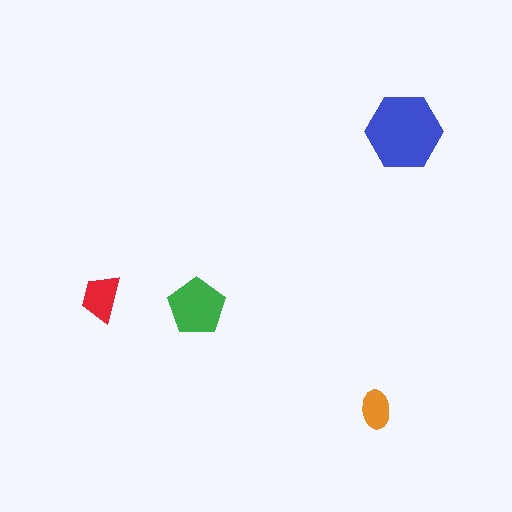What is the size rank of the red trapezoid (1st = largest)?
3rd.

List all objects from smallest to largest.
The orange ellipse, the red trapezoid, the green pentagon, the blue hexagon.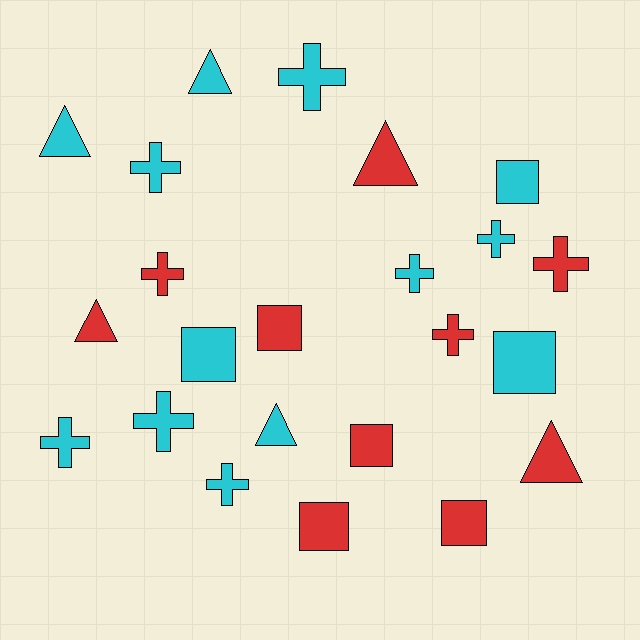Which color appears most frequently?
Cyan, with 13 objects.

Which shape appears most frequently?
Cross, with 10 objects.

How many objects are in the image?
There are 23 objects.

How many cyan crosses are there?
There are 7 cyan crosses.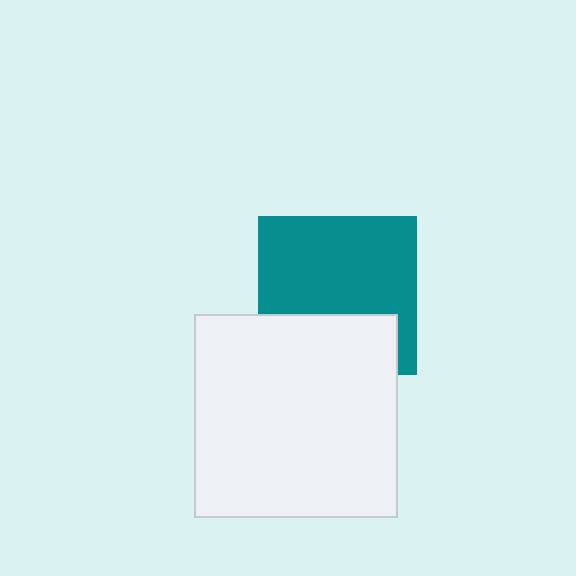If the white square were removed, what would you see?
You would see the complete teal square.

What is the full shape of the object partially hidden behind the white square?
The partially hidden object is a teal square.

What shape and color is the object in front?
The object in front is a white square.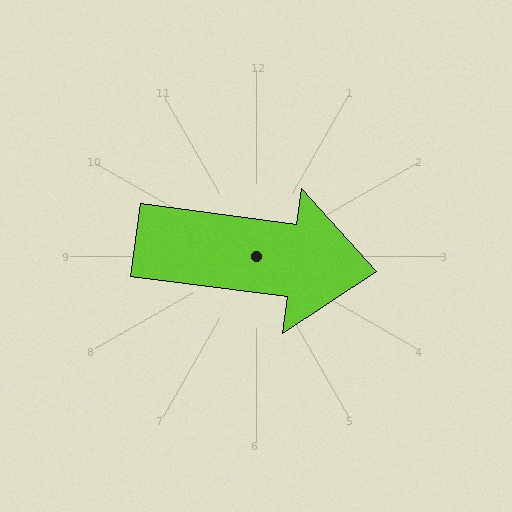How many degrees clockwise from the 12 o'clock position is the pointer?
Approximately 98 degrees.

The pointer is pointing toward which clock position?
Roughly 3 o'clock.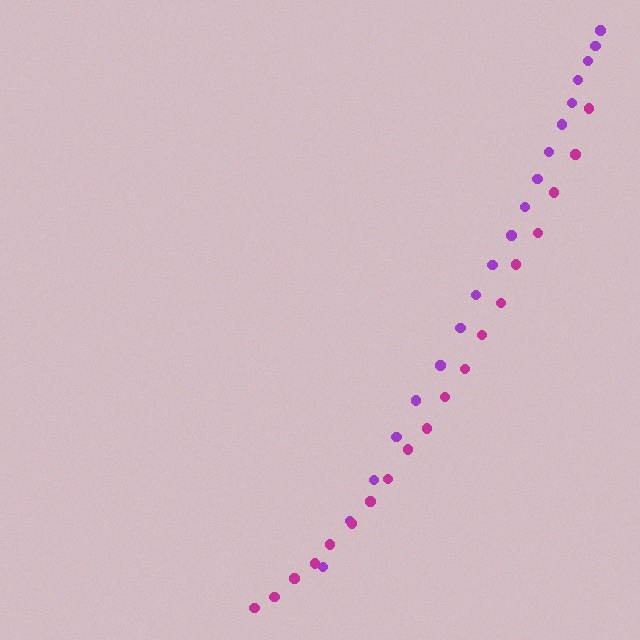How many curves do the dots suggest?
There are 2 distinct paths.